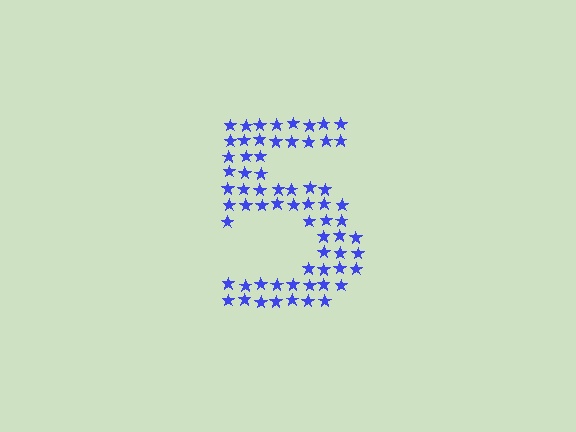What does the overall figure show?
The overall figure shows the digit 5.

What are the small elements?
The small elements are stars.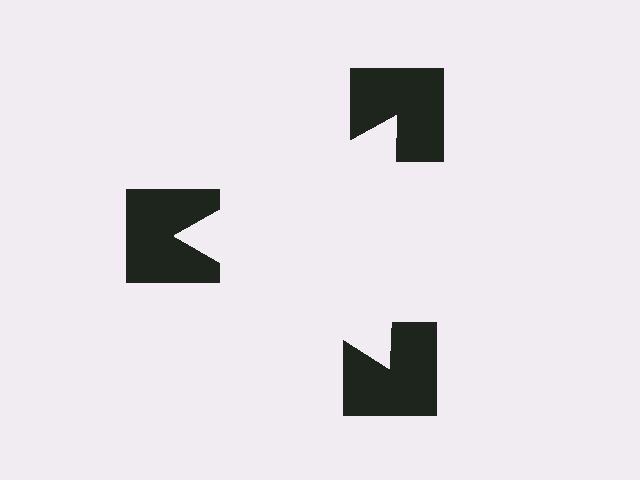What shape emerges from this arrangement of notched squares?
An illusory triangle — its edges are inferred from the aligned wedge cuts in the notched squares, not physically drawn.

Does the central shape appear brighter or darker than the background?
It typically appears slightly brighter than the background, even though no actual brightness change is drawn.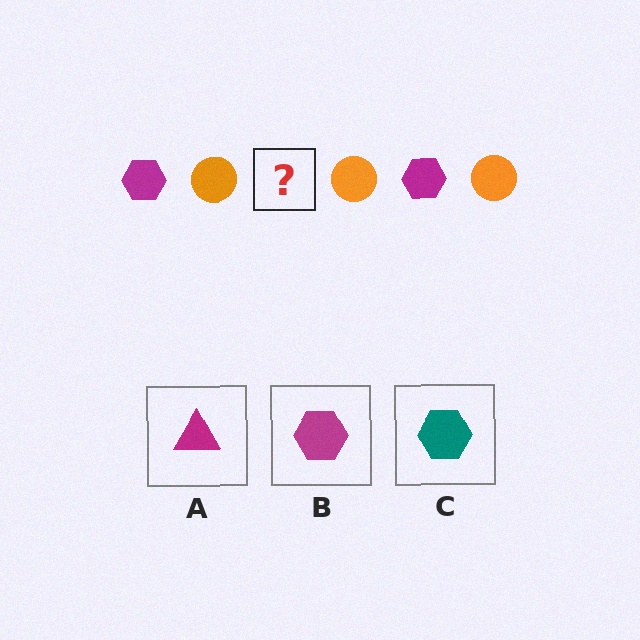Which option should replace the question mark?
Option B.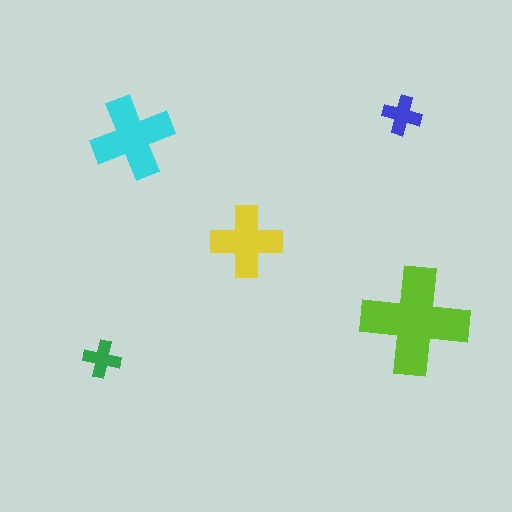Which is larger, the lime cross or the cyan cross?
The lime one.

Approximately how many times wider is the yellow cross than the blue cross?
About 2 times wider.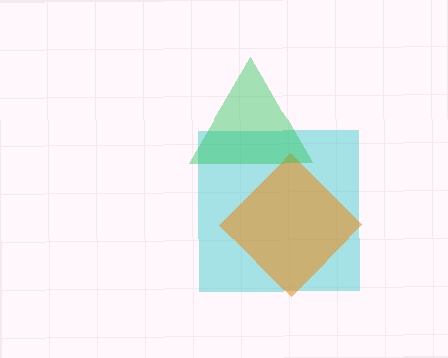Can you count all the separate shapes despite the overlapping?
Yes, there are 3 separate shapes.